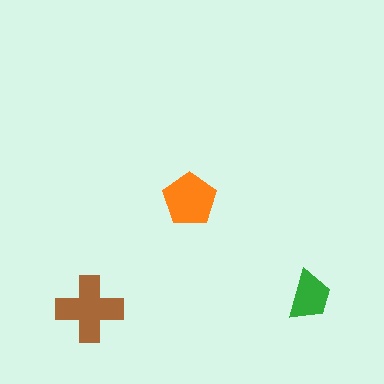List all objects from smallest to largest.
The green trapezoid, the orange pentagon, the brown cross.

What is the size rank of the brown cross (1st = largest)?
1st.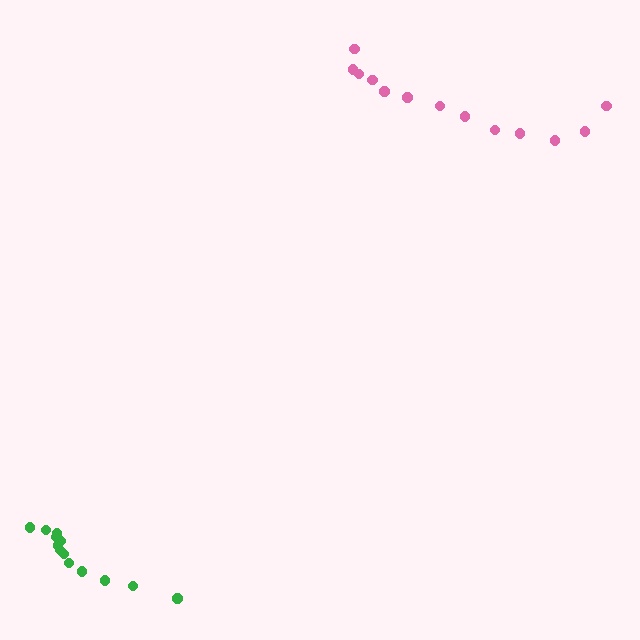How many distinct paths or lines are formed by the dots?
There are 2 distinct paths.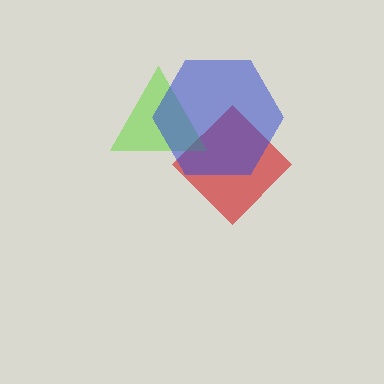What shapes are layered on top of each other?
The layered shapes are: a red diamond, a lime triangle, a blue hexagon.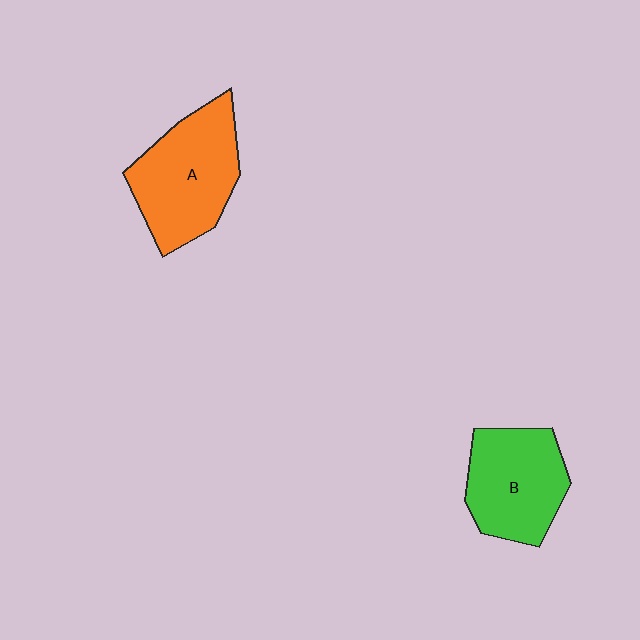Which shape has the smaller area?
Shape B (green).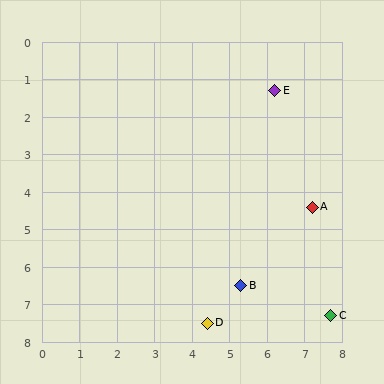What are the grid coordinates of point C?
Point C is at approximately (7.7, 7.3).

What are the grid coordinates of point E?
Point E is at approximately (6.2, 1.3).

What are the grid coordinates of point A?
Point A is at approximately (7.2, 4.4).